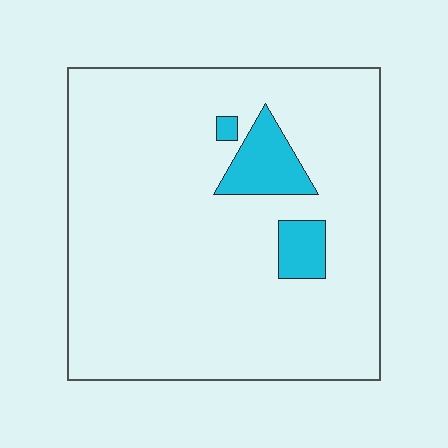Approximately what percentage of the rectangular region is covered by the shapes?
Approximately 10%.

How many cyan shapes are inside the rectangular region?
3.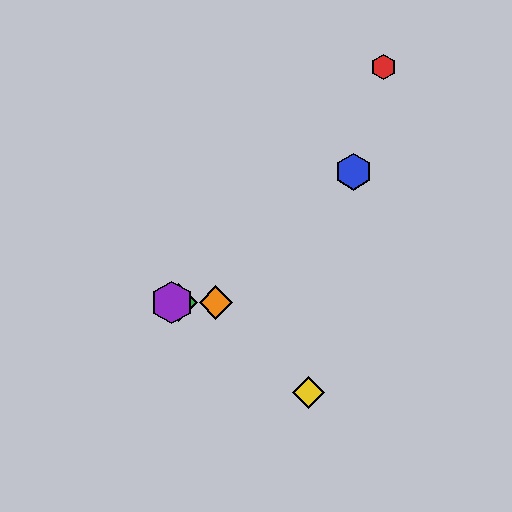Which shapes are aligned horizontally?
The green diamond, the purple hexagon, the orange diamond are aligned horizontally.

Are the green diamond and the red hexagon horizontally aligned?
No, the green diamond is at y≈303 and the red hexagon is at y≈67.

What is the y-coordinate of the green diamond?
The green diamond is at y≈303.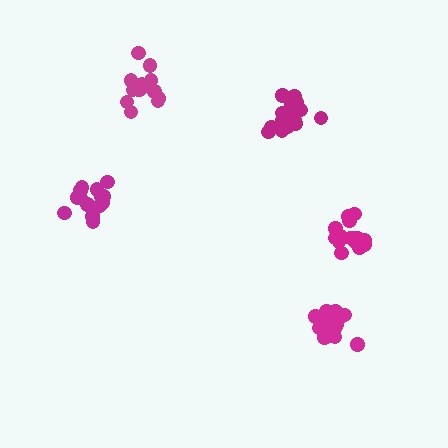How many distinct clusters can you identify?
There are 5 distinct clusters.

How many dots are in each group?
Group 1: 15 dots, Group 2: 15 dots, Group 3: 16 dots, Group 4: 19 dots, Group 5: 16 dots (81 total).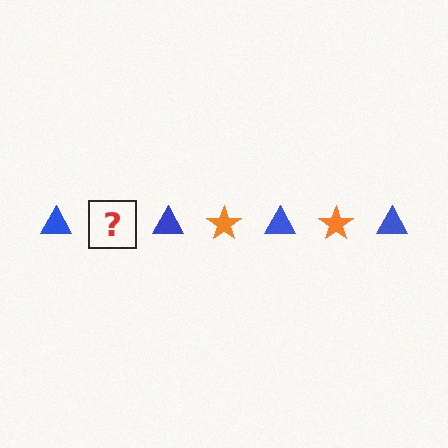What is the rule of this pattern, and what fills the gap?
The rule is that the pattern alternates between blue triangle and orange star. The gap should be filled with an orange star.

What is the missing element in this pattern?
The missing element is an orange star.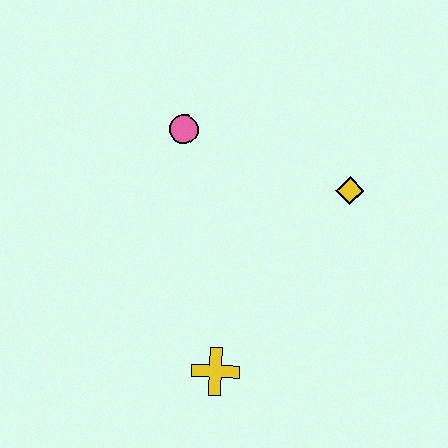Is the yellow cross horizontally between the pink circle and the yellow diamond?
Yes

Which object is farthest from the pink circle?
The yellow cross is farthest from the pink circle.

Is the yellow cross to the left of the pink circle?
No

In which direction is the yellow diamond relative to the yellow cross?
The yellow diamond is above the yellow cross.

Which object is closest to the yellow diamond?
The pink circle is closest to the yellow diamond.